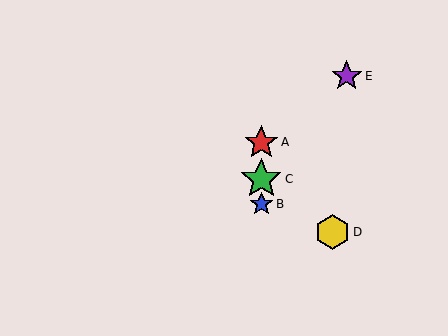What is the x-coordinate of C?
Object C is at x≈261.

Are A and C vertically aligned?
Yes, both are at x≈261.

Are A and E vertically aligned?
No, A is at x≈261 and E is at x≈347.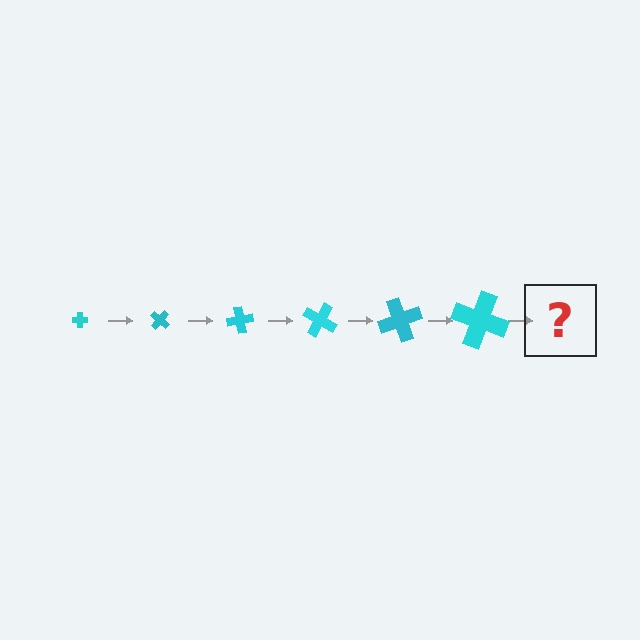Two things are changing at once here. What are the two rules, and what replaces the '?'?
The two rules are that the cross grows larger each step and it rotates 40 degrees each step. The '?' should be a cross, larger than the previous one and rotated 240 degrees from the start.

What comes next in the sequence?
The next element should be a cross, larger than the previous one and rotated 240 degrees from the start.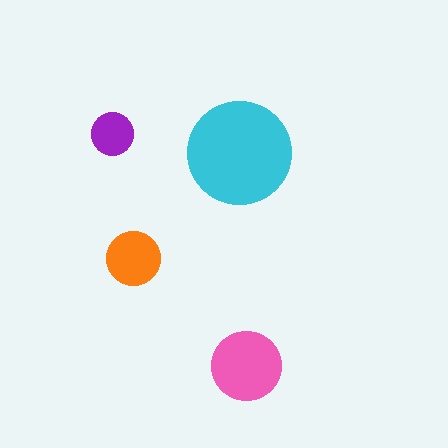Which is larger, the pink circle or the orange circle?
The pink one.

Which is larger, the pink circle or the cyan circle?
The cyan one.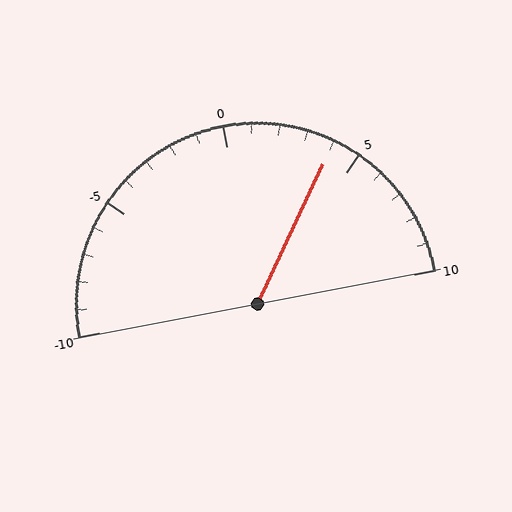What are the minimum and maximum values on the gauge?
The gauge ranges from -10 to 10.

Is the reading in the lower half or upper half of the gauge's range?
The reading is in the upper half of the range (-10 to 10).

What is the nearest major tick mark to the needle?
The nearest major tick mark is 5.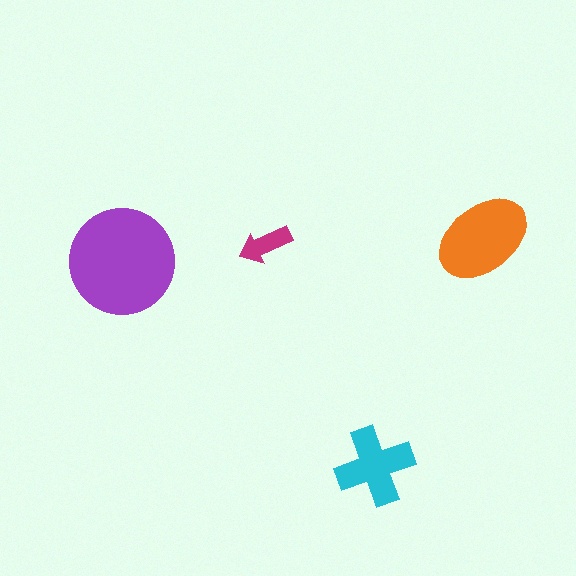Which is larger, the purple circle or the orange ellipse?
The purple circle.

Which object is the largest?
The purple circle.